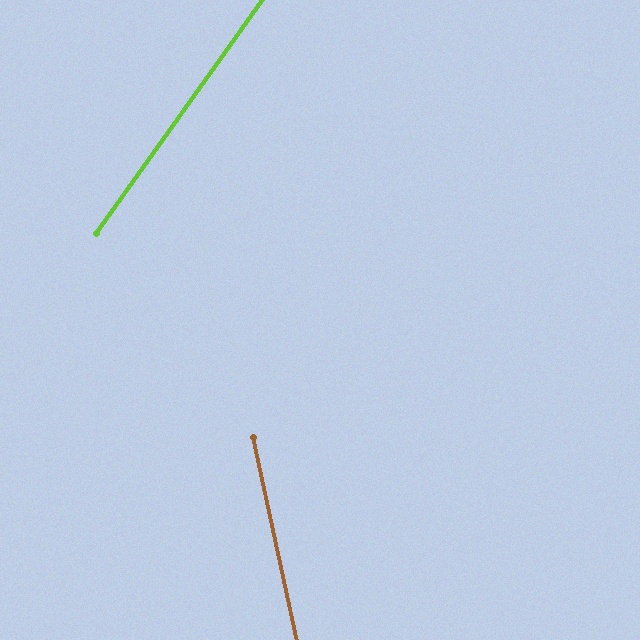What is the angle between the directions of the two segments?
Approximately 48 degrees.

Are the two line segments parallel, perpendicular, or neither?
Neither parallel nor perpendicular — they differ by about 48°.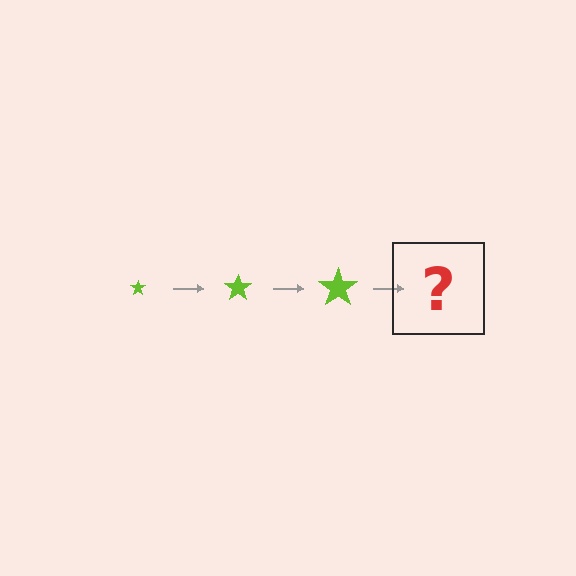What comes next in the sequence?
The next element should be a lime star, larger than the previous one.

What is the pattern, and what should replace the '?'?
The pattern is that the star gets progressively larger each step. The '?' should be a lime star, larger than the previous one.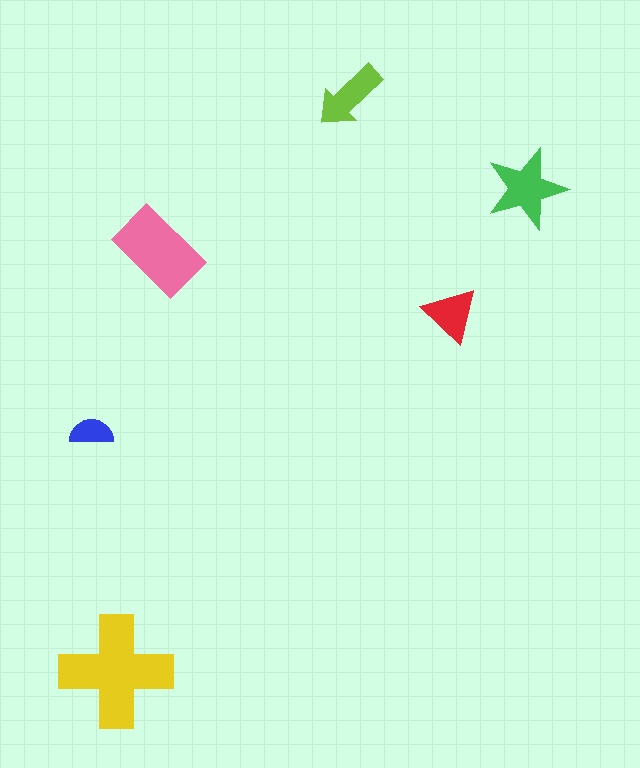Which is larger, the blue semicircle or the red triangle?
The red triangle.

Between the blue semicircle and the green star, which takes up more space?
The green star.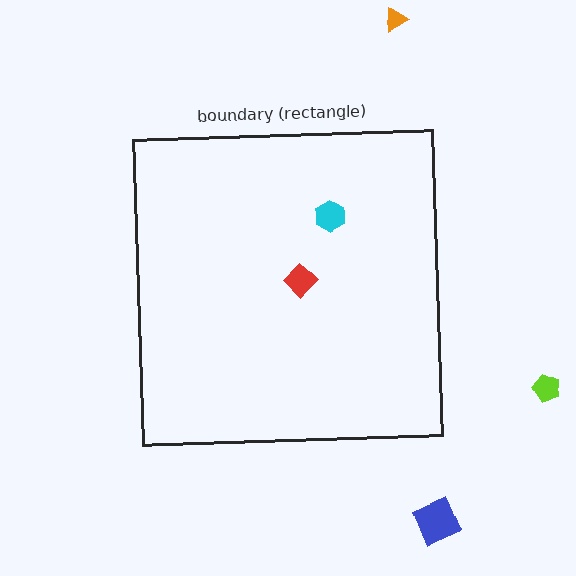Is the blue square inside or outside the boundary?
Outside.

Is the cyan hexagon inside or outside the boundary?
Inside.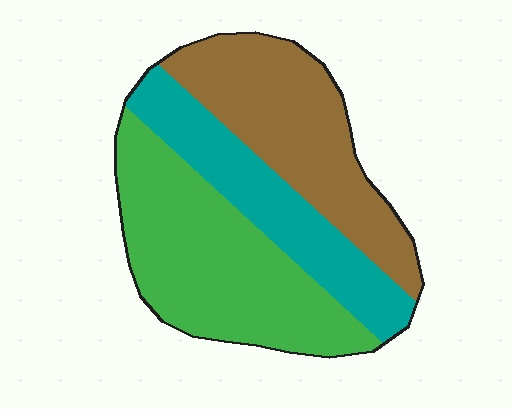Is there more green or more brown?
Green.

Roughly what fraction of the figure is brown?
Brown covers about 35% of the figure.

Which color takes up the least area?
Teal, at roughly 25%.